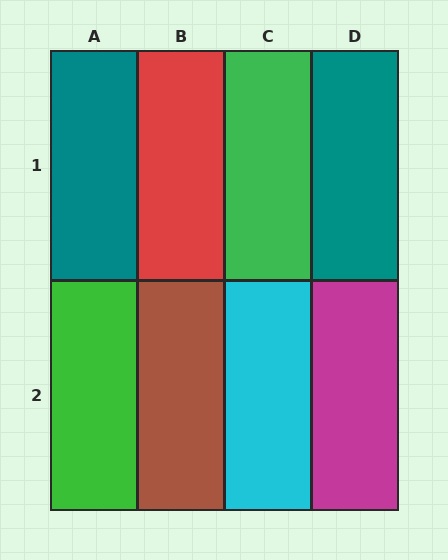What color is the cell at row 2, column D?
Magenta.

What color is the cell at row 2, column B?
Brown.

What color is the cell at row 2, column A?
Green.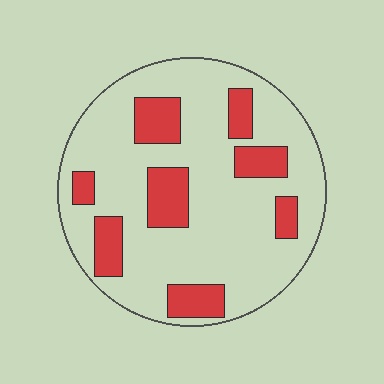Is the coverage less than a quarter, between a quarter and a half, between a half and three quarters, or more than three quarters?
Less than a quarter.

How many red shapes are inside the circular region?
8.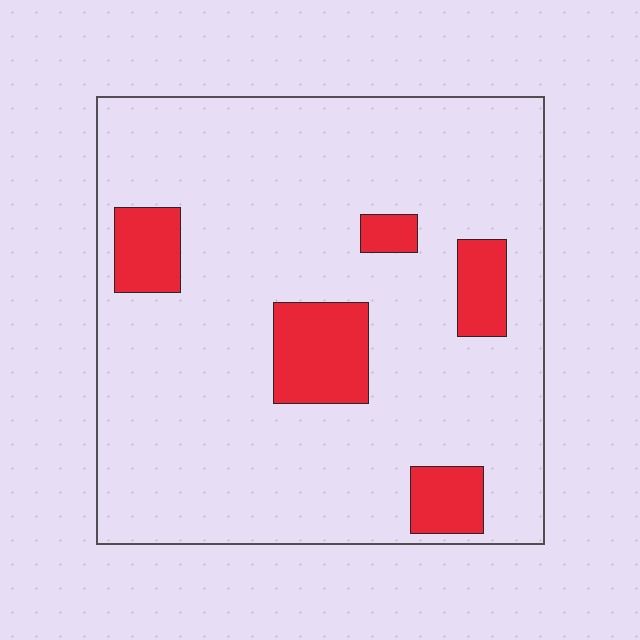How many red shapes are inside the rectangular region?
5.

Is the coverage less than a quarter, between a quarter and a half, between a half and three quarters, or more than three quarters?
Less than a quarter.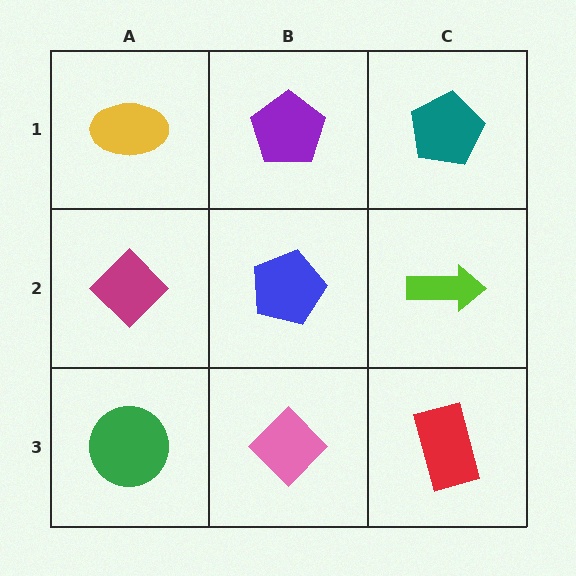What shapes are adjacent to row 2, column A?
A yellow ellipse (row 1, column A), a green circle (row 3, column A), a blue pentagon (row 2, column B).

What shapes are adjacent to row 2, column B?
A purple pentagon (row 1, column B), a pink diamond (row 3, column B), a magenta diamond (row 2, column A), a lime arrow (row 2, column C).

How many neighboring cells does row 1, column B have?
3.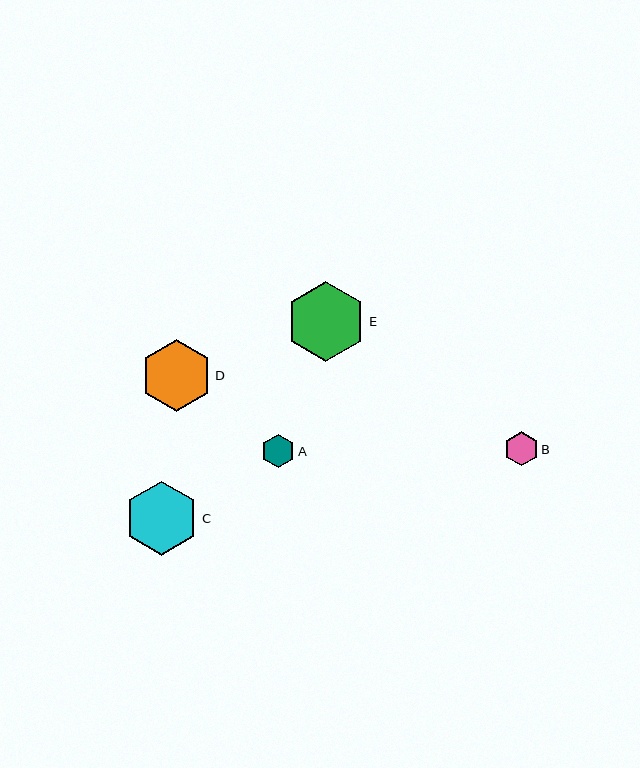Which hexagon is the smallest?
Hexagon A is the smallest with a size of approximately 33 pixels.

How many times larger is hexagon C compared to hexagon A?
Hexagon C is approximately 2.2 times the size of hexagon A.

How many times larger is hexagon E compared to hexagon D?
Hexagon E is approximately 1.1 times the size of hexagon D.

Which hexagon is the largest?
Hexagon E is the largest with a size of approximately 80 pixels.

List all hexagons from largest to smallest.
From largest to smallest: E, C, D, B, A.